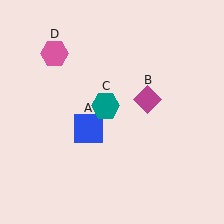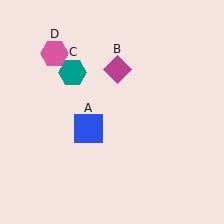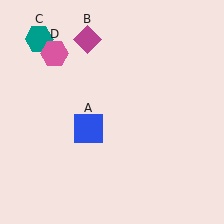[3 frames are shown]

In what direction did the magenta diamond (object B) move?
The magenta diamond (object B) moved up and to the left.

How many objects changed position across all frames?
2 objects changed position: magenta diamond (object B), teal hexagon (object C).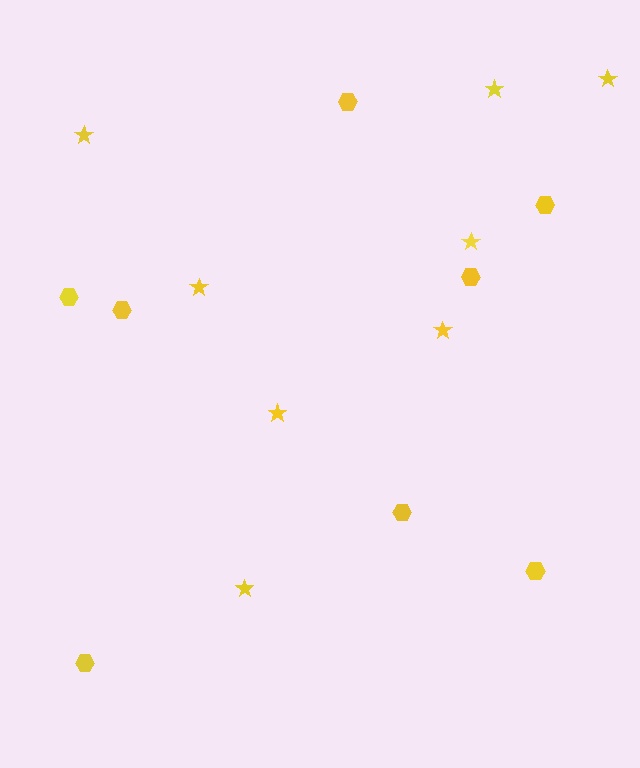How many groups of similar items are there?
There are 2 groups: one group of stars (8) and one group of hexagons (8).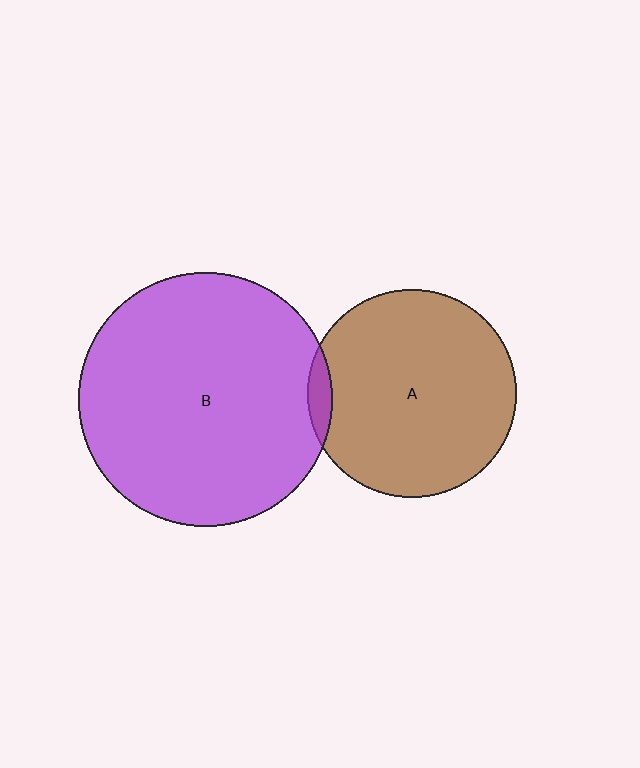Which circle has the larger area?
Circle B (purple).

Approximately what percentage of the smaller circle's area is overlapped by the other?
Approximately 5%.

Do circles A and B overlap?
Yes.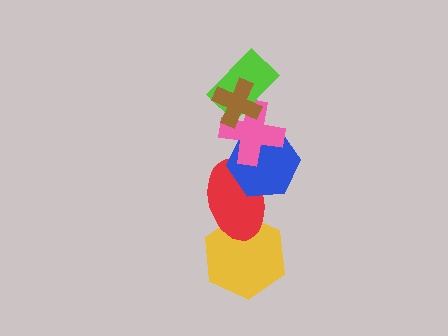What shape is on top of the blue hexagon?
The pink cross is on top of the blue hexagon.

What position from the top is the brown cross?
The brown cross is 1st from the top.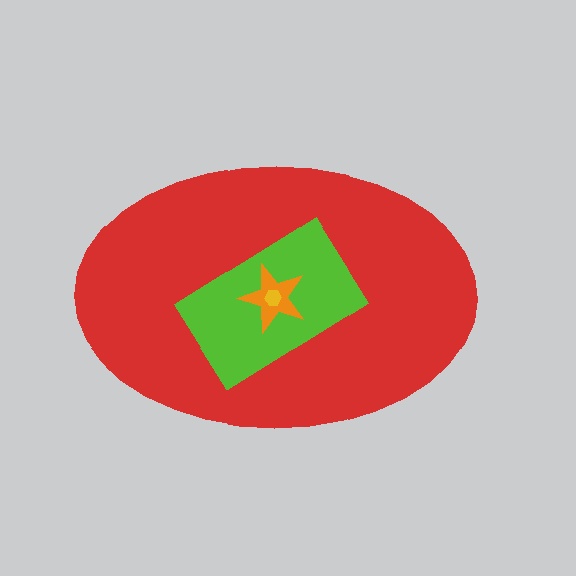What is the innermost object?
The yellow hexagon.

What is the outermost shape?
The red ellipse.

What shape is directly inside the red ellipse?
The lime rectangle.